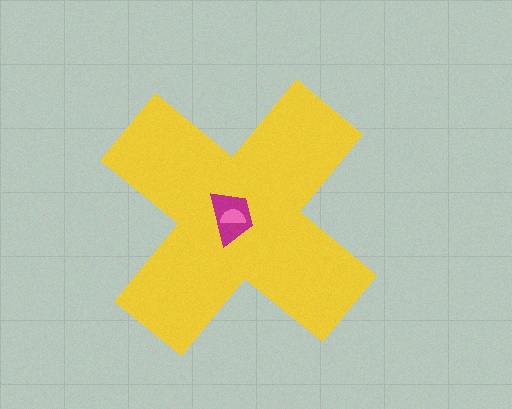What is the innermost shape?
The pink semicircle.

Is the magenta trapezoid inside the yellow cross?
Yes.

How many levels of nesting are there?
3.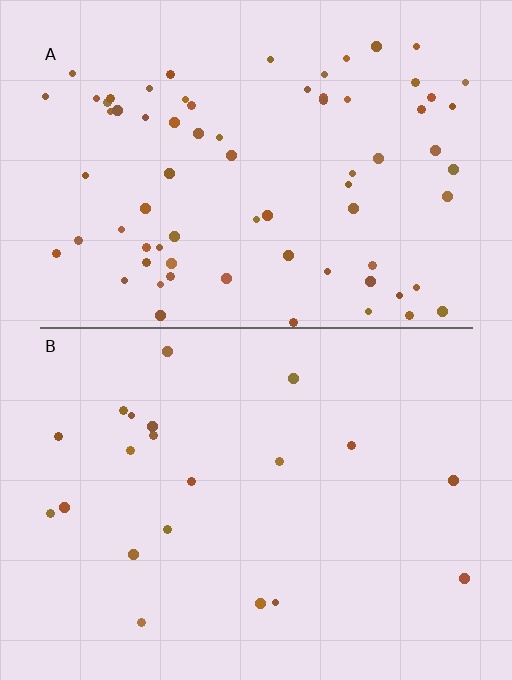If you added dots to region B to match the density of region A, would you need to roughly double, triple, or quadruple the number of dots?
Approximately quadruple.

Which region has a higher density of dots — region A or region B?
A (the top).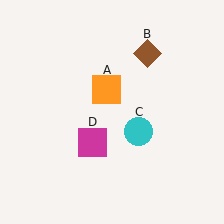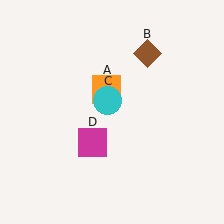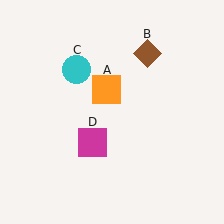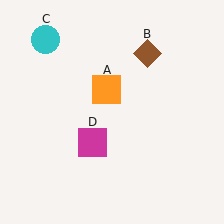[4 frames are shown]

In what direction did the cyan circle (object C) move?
The cyan circle (object C) moved up and to the left.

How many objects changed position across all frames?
1 object changed position: cyan circle (object C).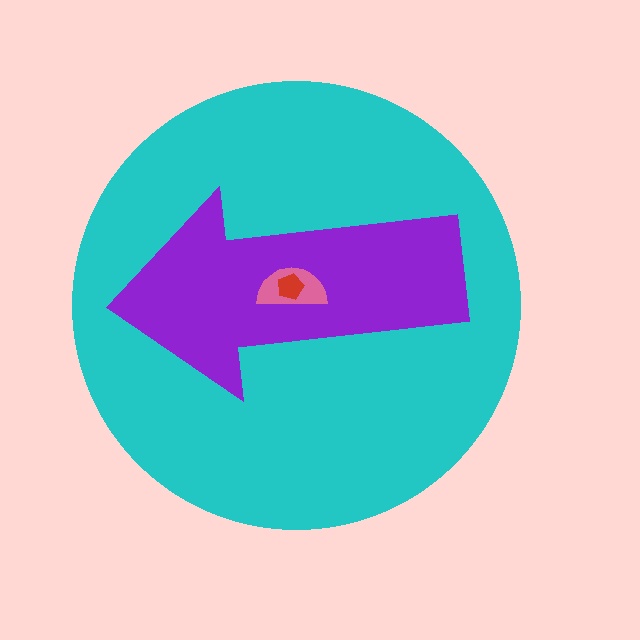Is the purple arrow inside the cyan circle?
Yes.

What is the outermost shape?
The cyan circle.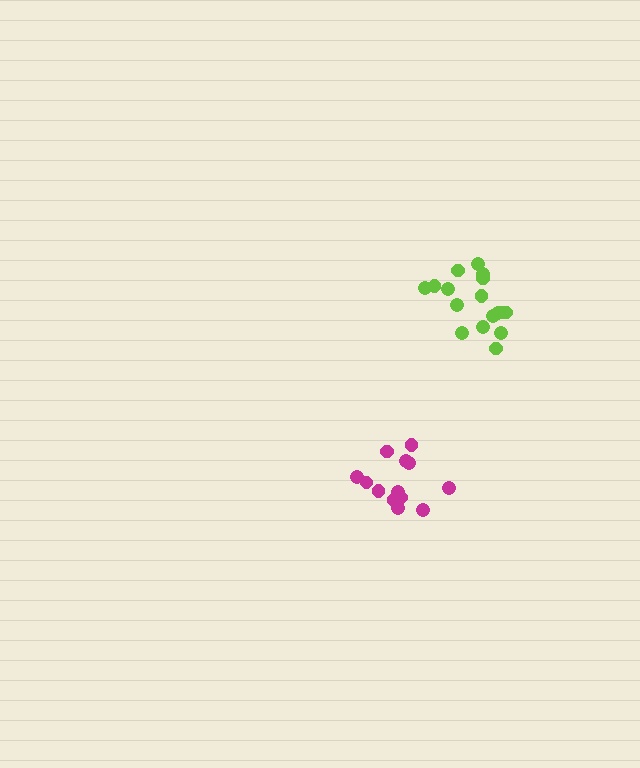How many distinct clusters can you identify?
There are 2 distinct clusters.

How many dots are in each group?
Group 1: 13 dots, Group 2: 17 dots (30 total).